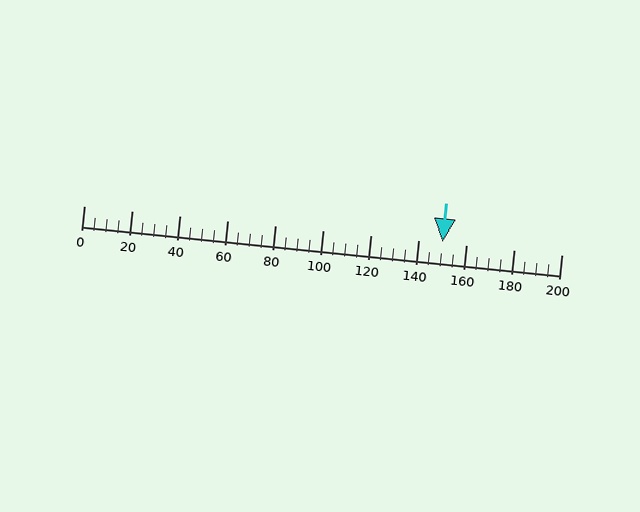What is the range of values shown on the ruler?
The ruler shows values from 0 to 200.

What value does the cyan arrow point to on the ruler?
The cyan arrow points to approximately 150.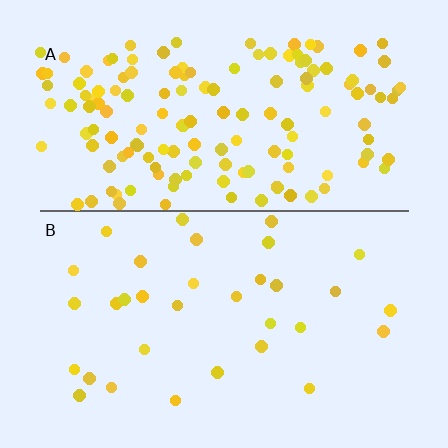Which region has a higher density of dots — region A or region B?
A (the top).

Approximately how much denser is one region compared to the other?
Approximately 4.5× — region A over region B.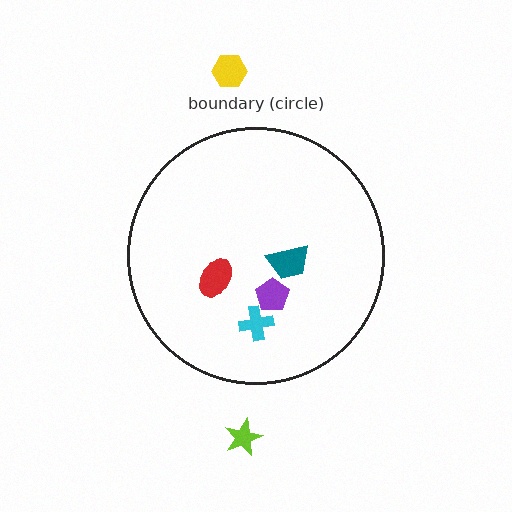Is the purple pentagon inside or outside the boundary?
Inside.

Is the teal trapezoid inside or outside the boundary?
Inside.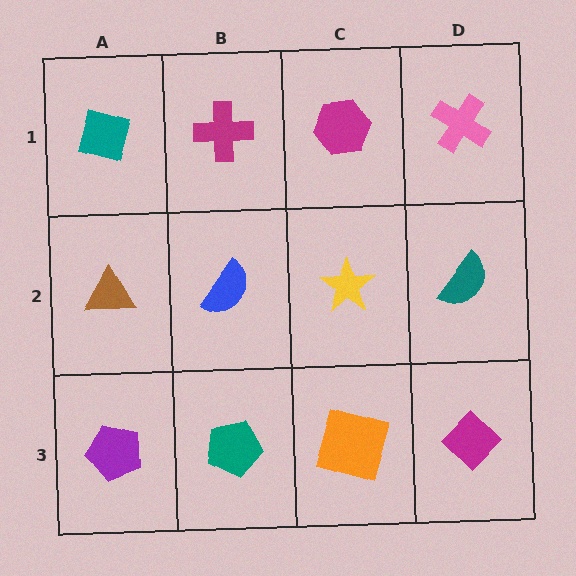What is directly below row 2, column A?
A purple pentagon.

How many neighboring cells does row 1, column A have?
2.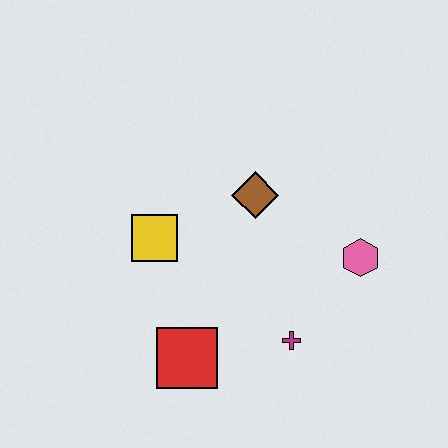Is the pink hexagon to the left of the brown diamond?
No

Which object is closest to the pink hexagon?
The magenta cross is closest to the pink hexagon.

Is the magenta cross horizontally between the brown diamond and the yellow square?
No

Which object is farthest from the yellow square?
The pink hexagon is farthest from the yellow square.